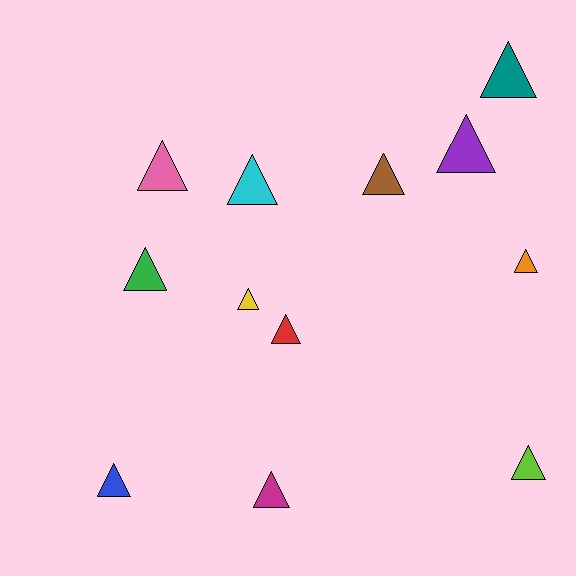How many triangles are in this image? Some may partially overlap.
There are 12 triangles.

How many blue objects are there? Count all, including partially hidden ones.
There is 1 blue object.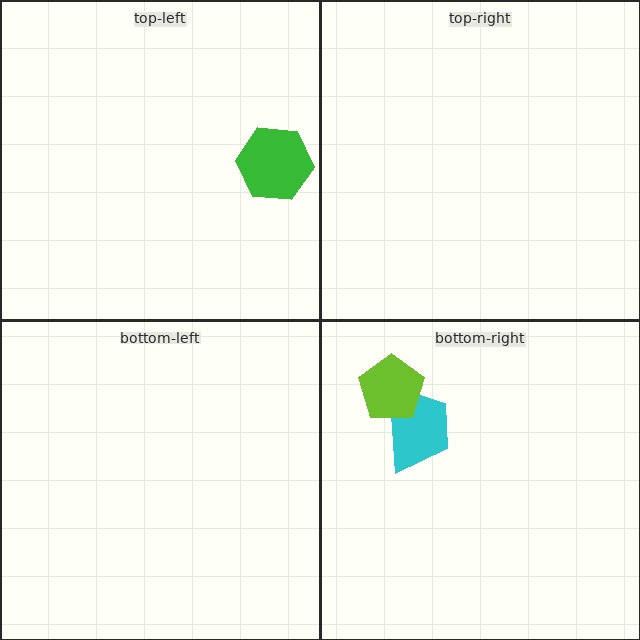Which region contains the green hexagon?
The top-left region.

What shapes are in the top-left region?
The green hexagon.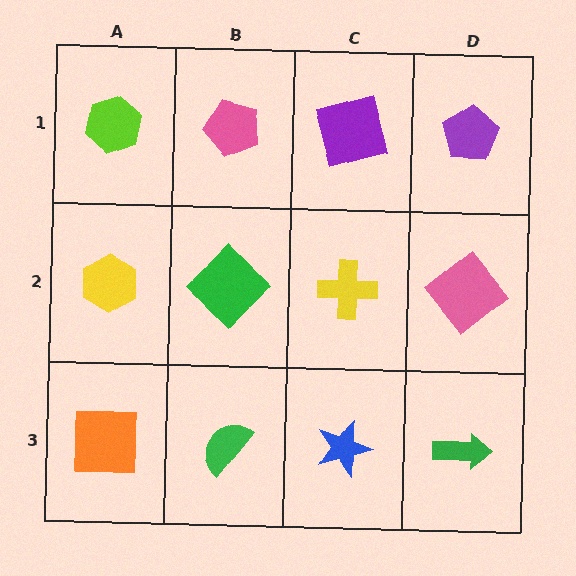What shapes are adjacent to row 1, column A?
A yellow hexagon (row 2, column A), a pink pentagon (row 1, column B).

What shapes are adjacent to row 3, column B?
A green diamond (row 2, column B), an orange square (row 3, column A), a blue star (row 3, column C).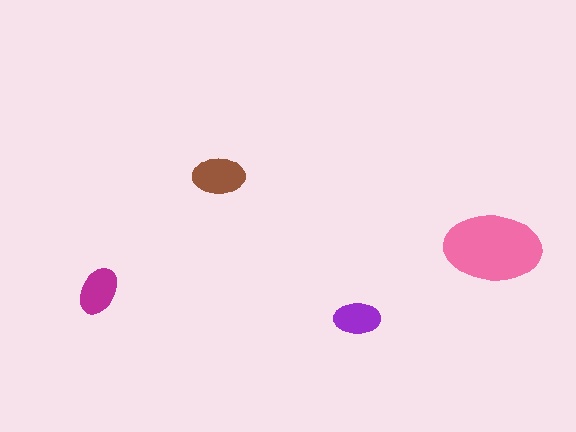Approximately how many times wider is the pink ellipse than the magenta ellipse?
About 2 times wider.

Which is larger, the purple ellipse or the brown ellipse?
The brown one.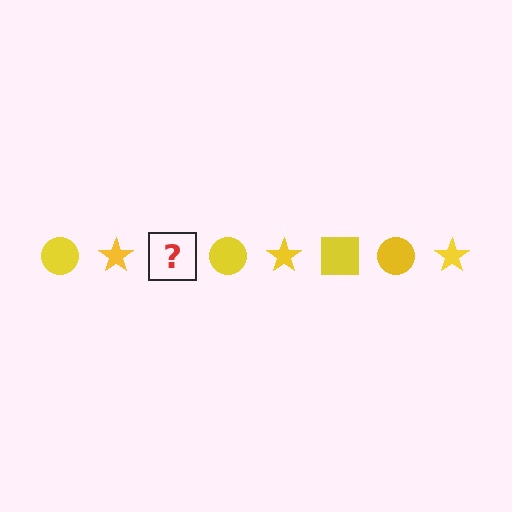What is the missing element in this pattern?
The missing element is a yellow square.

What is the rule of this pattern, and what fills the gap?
The rule is that the pattern cycles through circle, star, square shapes in yellow. The gap should be filled with a yellow square.